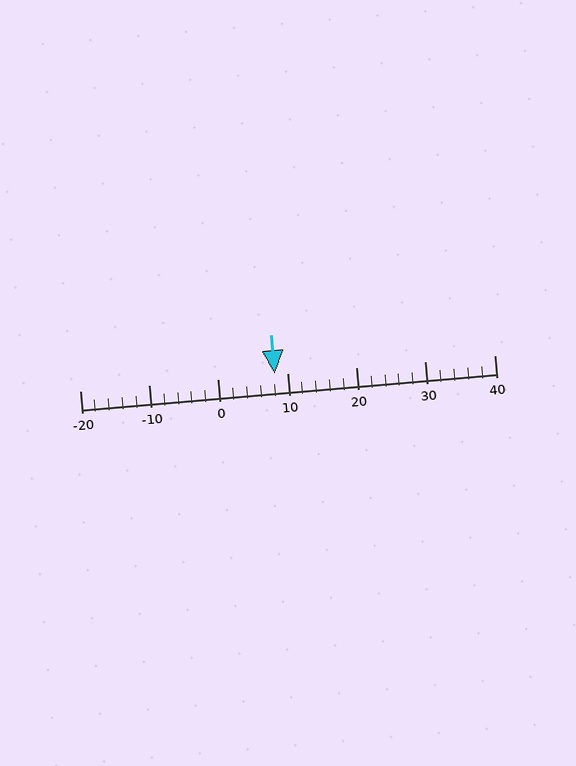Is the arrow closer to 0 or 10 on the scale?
The arrow is closer to 10.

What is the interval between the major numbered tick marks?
The major tick marks are spaced 10 units apart.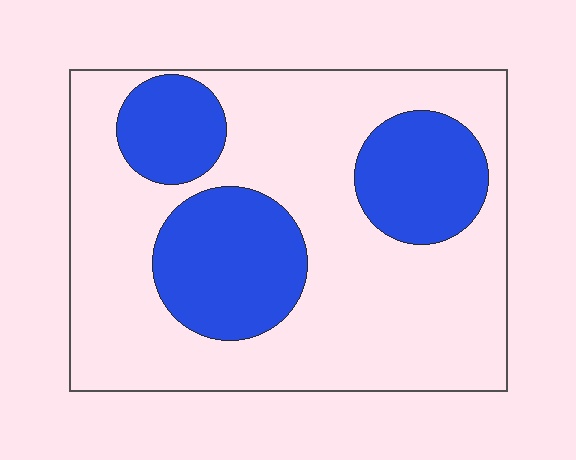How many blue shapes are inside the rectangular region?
3.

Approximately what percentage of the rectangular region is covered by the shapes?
Approximately 30%.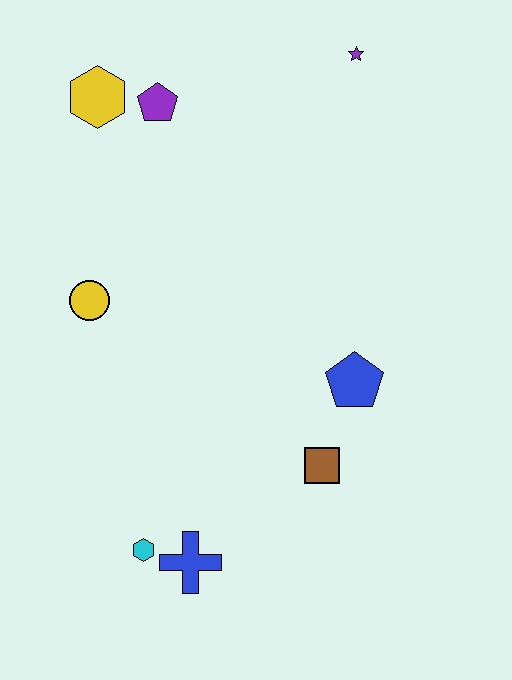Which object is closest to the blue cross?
The cyan hexagon is closest to the blue cross.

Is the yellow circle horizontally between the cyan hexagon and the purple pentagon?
No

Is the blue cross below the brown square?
Yes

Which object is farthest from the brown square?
The yellow hexagon is farthest from the brown square.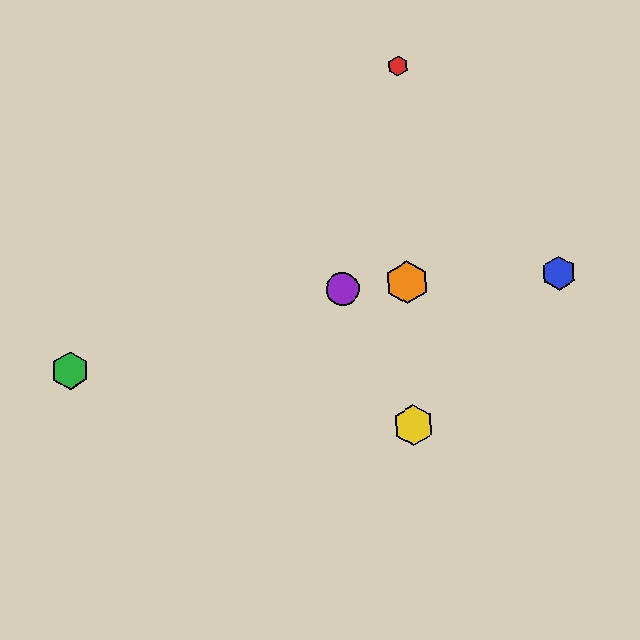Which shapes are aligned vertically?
The red hexagon, the yellow hexagon, the orange hexagon are aligned vertically.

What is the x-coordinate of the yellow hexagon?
The yellow hexagon is at x≈413.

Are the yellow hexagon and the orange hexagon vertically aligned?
Yes, both are at x≈413.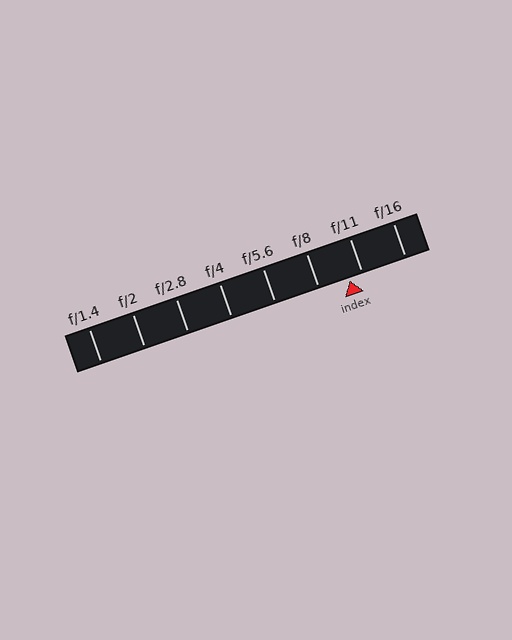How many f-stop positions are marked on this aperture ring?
There are 8 f-stop positions marked.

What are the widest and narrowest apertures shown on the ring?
The widest aperture shown is f/1.4 and the narrowest is f/16.